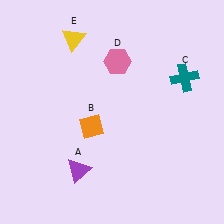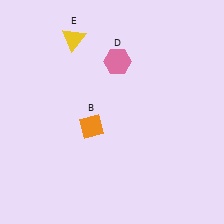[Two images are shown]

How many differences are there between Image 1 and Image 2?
There are 2 differences between the two images.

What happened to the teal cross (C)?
The teal cross (C) was removed in Image 2. It was in the top-right area of Image 1.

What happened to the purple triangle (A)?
The purple triangle (A) was removed in Image 2. It was in the bottom-left area of Image 1.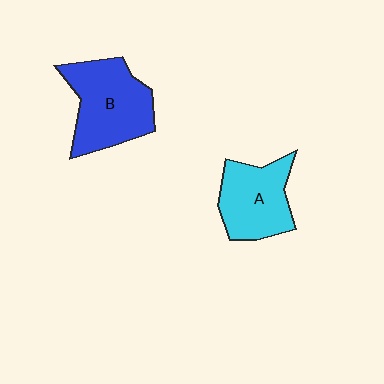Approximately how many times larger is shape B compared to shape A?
Approximately 1.2 times.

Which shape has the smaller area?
Shape A (cyan).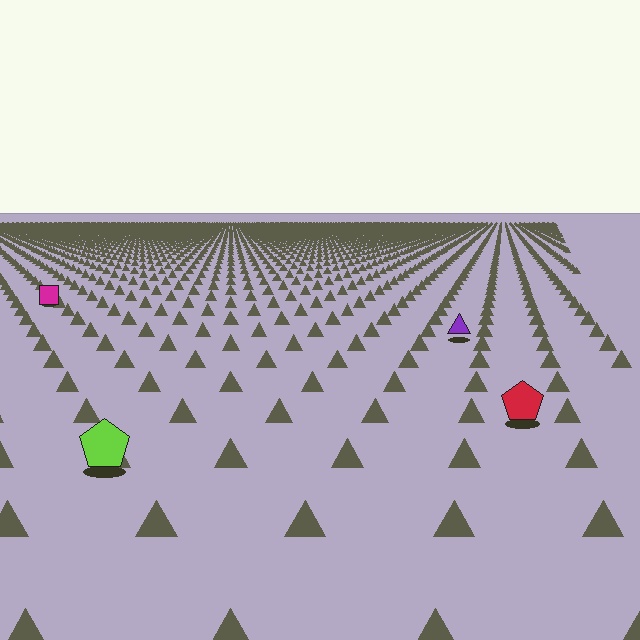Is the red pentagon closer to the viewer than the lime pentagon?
No. The lime pentagon is closer — you can tell from the texture gradient: the ground texture is coarser near it.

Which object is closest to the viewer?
The lime pentagon is closest. The texture marks near it are larger and more spread out.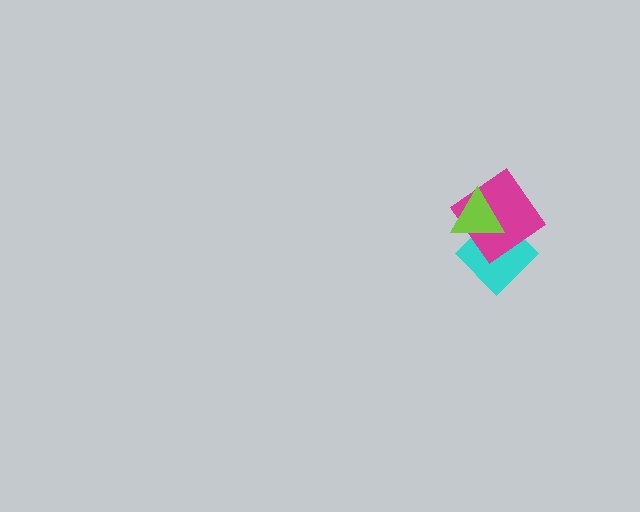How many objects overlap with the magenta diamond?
2 objects overlap with the magenta diamond.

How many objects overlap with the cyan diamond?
2 objects overlap with the cyan diamond.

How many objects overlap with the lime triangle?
2 objects overlap with the lime triangle.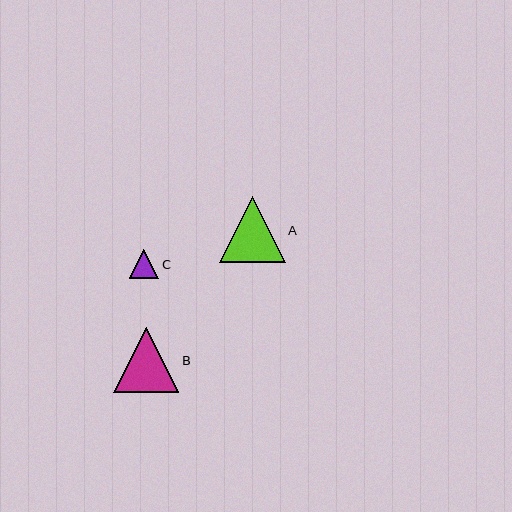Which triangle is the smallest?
Triangle C is the smallest with a size of approximately 29 pixels.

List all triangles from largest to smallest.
From largest to smallest: A, B, C.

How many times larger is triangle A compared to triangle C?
Triangle A is approximately 2.3 times the size of triangle C.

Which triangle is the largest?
Triangle A is the largest with a size of approximately 66 pixels.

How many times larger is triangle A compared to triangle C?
Triangle A is approximately 2.3 times the size of triangle C.